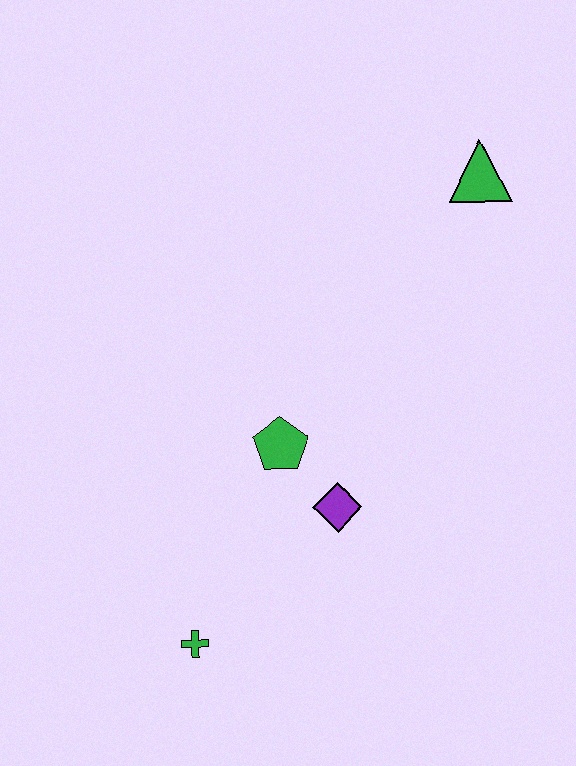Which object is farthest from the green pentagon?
The green triangle is farthest from the green pentagon.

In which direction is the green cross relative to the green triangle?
The green cross is below the green triangle.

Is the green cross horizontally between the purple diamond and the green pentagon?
No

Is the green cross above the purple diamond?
No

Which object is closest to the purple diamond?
The green pentagon is closest to the purple diamond.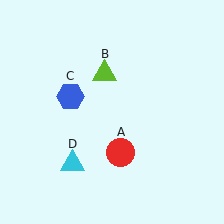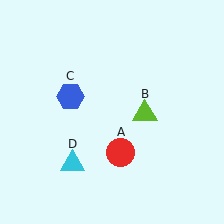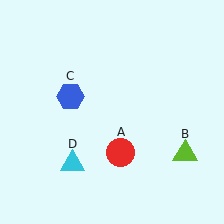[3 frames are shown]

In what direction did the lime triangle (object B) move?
The lime triangle (object B) moved down and to the right.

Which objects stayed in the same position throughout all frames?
Red circle (object A) and blue hexagon (object C) and cyan triangle (object D) remained stationary.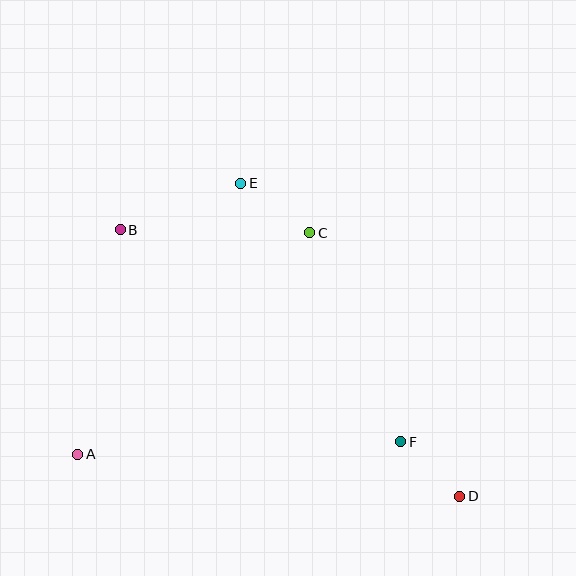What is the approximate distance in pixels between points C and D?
The distance between C and D is approximately 303 pixels.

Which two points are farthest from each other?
Points B and D are farthest from each other.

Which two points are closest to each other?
Points D and F are closest to each other.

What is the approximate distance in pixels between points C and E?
The distance between C and E is approximately 85 pixels.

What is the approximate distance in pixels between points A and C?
The distance between A and C is approximately 321 pixels.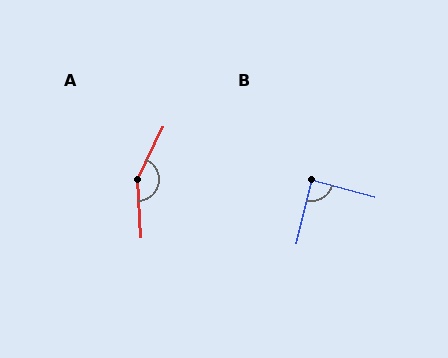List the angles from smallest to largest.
B (88°), A (151°).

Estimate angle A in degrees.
Approximately 151 degrees.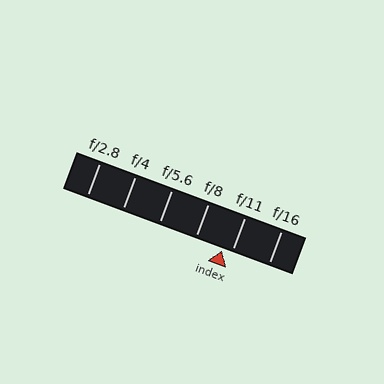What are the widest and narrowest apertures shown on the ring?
The widest aperture shown is f/2.8 and the narrowest is f/16.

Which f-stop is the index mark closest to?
The index mark is closest to f/11.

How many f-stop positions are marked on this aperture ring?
There are 6 f-stop positions marked.